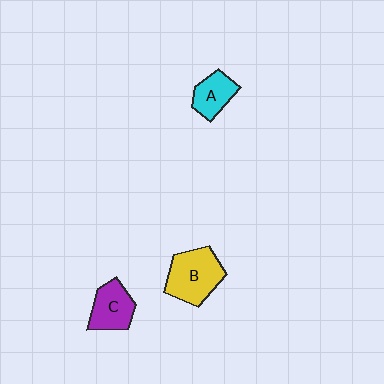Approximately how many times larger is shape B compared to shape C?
Approximately 1.4 times.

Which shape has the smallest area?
Shape A (cyan).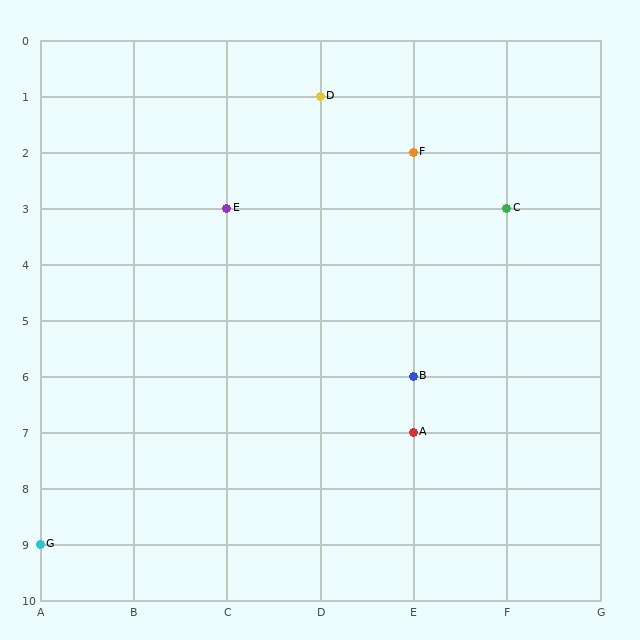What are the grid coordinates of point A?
Point A is at grid coordinates (E, 7).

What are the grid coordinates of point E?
Point E is at grid coordinates (C, 3).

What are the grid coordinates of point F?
Point F is at grid coordinates (E, 2).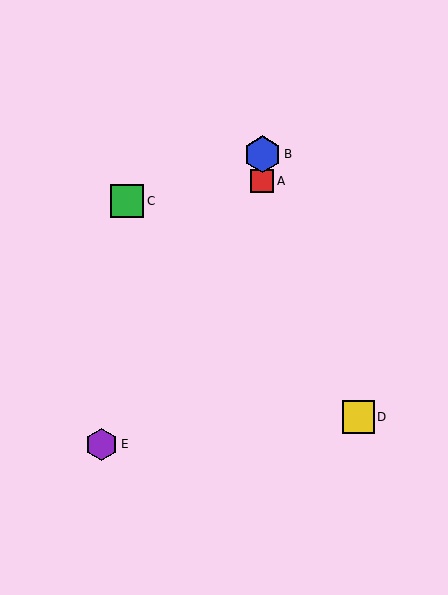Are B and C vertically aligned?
No, B is at x≈262 and C is at x≈127.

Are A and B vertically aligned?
Yes, both are at x≈262.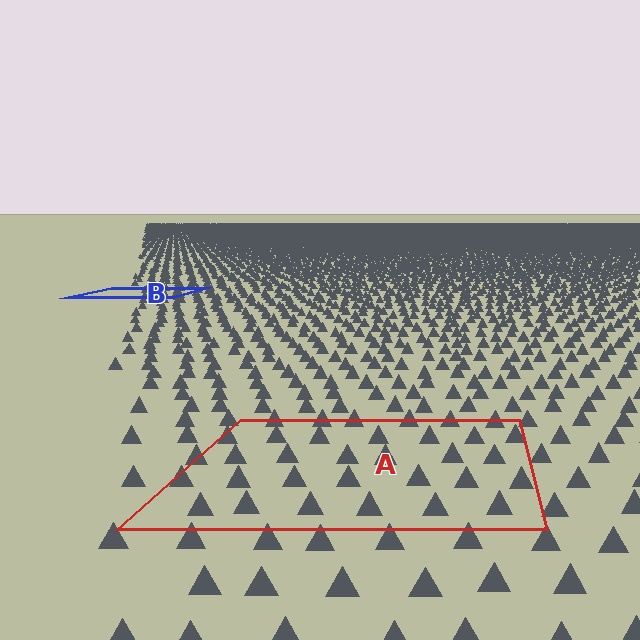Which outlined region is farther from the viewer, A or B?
Region B is farther from the viewer — the texture elements inside it appear smaller and more densely packed.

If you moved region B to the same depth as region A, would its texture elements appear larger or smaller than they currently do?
They would appear larger. At a closer depth, the same texture elements are projected at a bigger on-screen size.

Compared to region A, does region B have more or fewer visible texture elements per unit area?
Region B has more texture elements per unit area — they are packed more densely because it is farther away.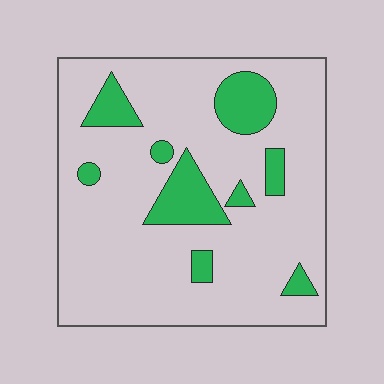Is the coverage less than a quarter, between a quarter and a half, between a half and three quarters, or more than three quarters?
Less than a quarter.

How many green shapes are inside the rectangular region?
9.